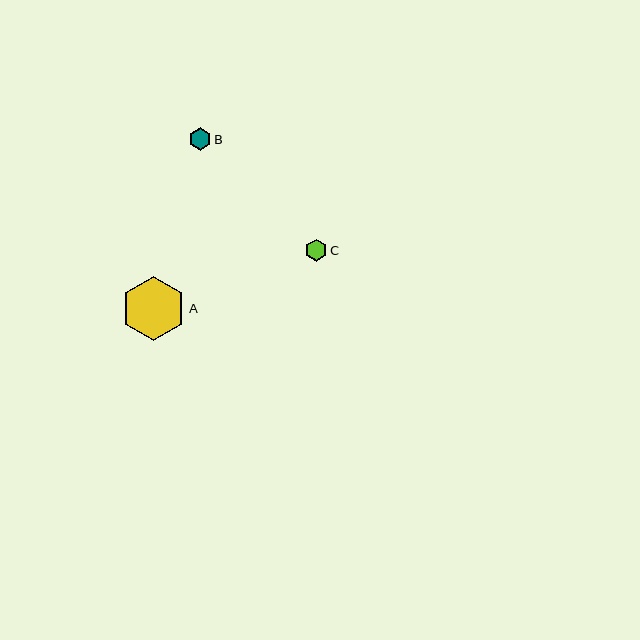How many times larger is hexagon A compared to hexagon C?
Hexagon A is approximately 2.9 times the size of hexagon C.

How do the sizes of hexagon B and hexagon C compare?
Hexagon B and hexagon C are approximately the same size.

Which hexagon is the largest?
Hexagon A is the largest with a size of approximately 65 pixels.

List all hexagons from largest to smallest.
From largest to smallest: A, B, C.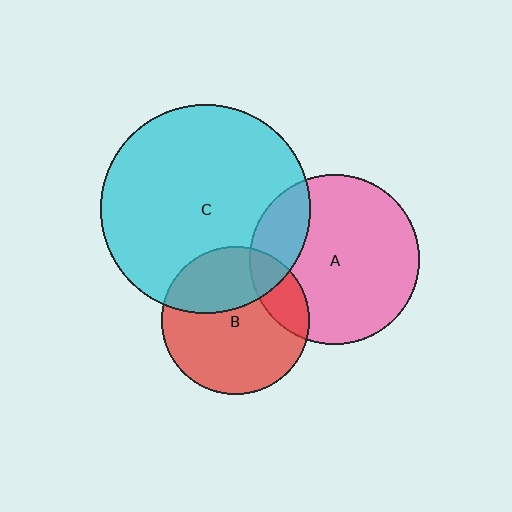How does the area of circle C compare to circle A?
Approximately 1.5 times.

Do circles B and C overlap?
Yes.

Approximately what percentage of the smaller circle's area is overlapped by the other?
Approximately 35%.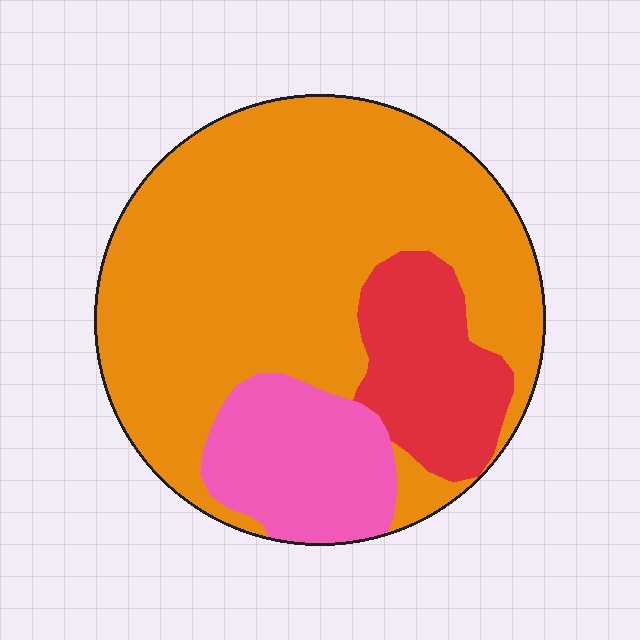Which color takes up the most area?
Orange, at roughly 70%.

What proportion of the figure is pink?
Pink covers roughly 15% of the figure.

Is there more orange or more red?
Orange.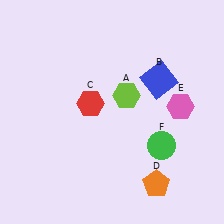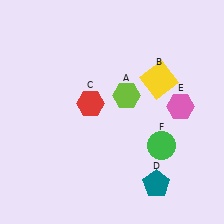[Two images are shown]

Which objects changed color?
B changed from blue to yellow. D changed from orange to teal.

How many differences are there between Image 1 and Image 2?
There are 2 differences between the two images.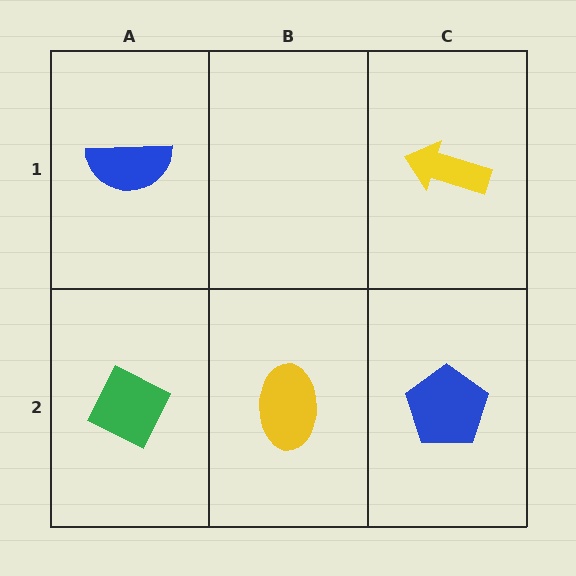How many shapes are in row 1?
2 shapes.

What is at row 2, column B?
A yellow ellipse.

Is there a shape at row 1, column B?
No, that cell is empty.